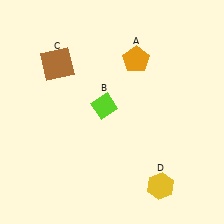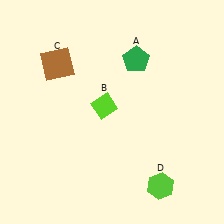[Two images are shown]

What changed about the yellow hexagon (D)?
In Image 1, D is yellow. In Image 2, it changed to lime.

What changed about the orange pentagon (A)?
In Image 1, A is orange. In Image 2, it changed to green.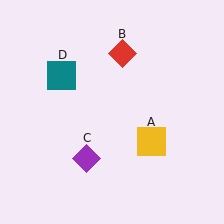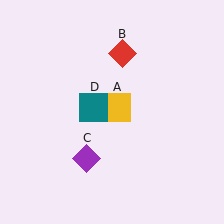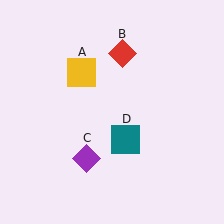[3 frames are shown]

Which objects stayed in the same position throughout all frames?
Red diamond (object B) and purple diamond (object C) remained stationary.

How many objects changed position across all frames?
2 objects changed position: yellow square (object A), teal square (object D).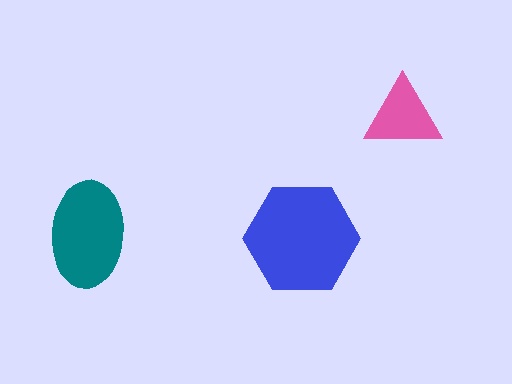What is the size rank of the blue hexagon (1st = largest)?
1st.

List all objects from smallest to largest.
The pink triangle, the teal ellipse, the blue hexagon.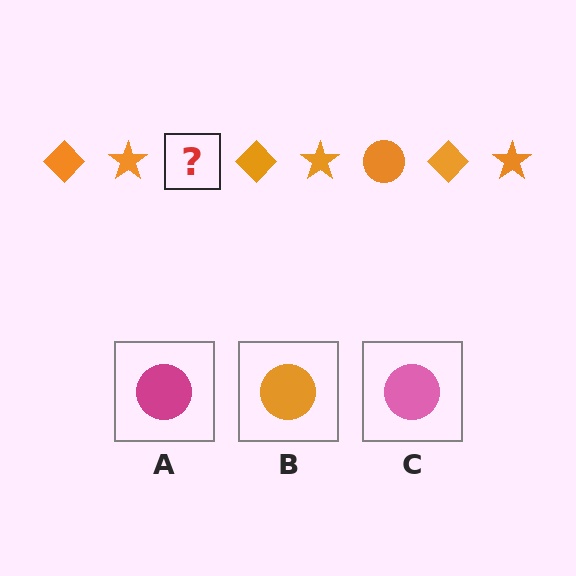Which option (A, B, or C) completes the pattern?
B.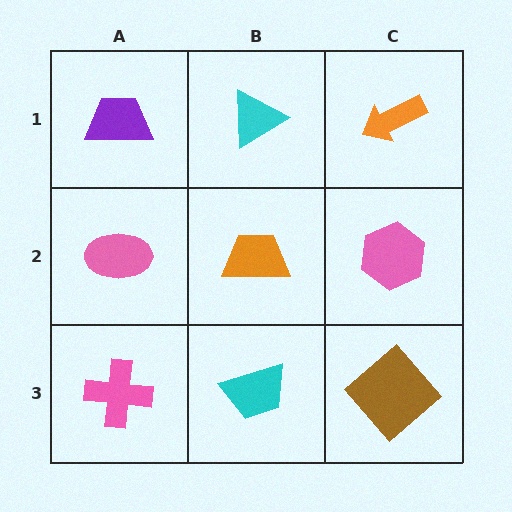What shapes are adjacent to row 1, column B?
An orange trapezoid (row 2, column B), a purple trapezoid (row 1, column A), an orange arrow (row 1, column C).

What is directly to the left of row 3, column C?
A cyan trapezoid.